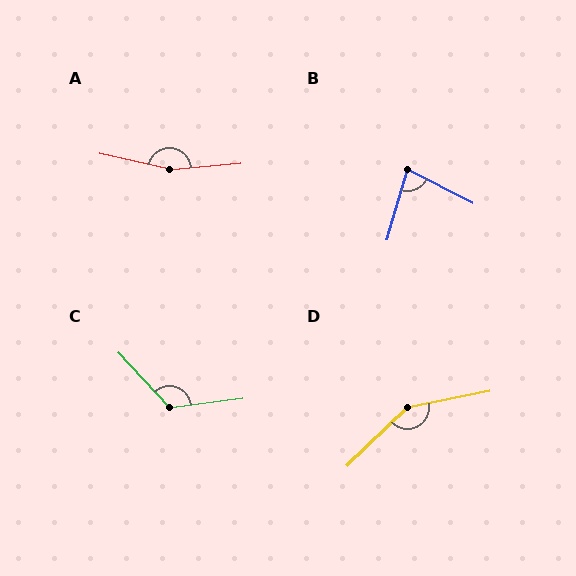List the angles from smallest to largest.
B (80°), C (126°), D (147°), A (162°).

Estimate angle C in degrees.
Approximately 126 degrees.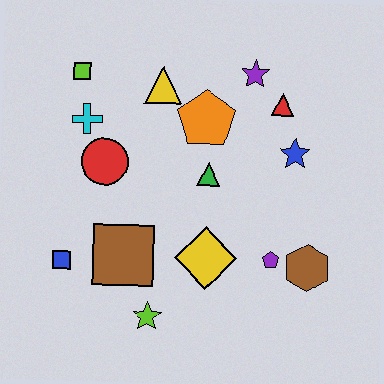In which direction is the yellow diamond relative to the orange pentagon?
The yellow diamond is below the orange pentagon.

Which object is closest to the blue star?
The red triangle is closest to the blue star.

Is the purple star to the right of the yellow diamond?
Yes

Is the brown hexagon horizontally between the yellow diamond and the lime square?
No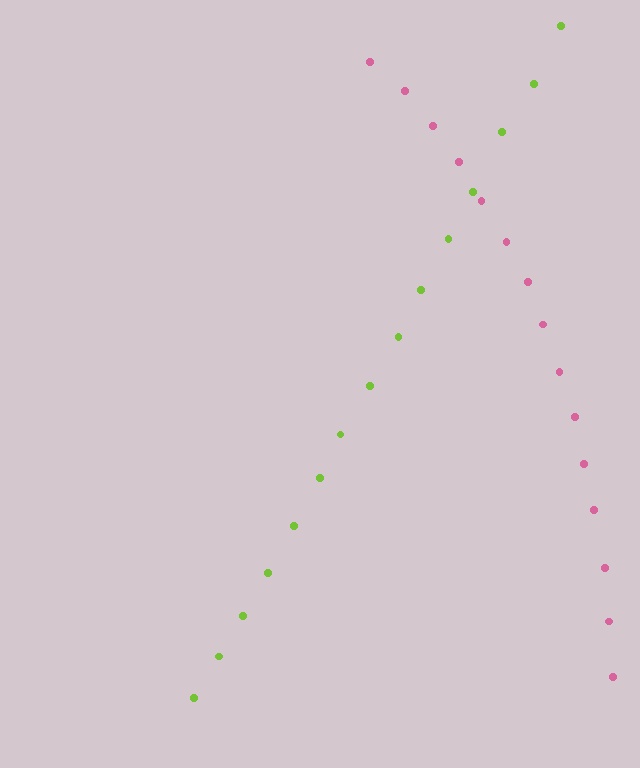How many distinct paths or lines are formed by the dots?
There are 2 distinct paths.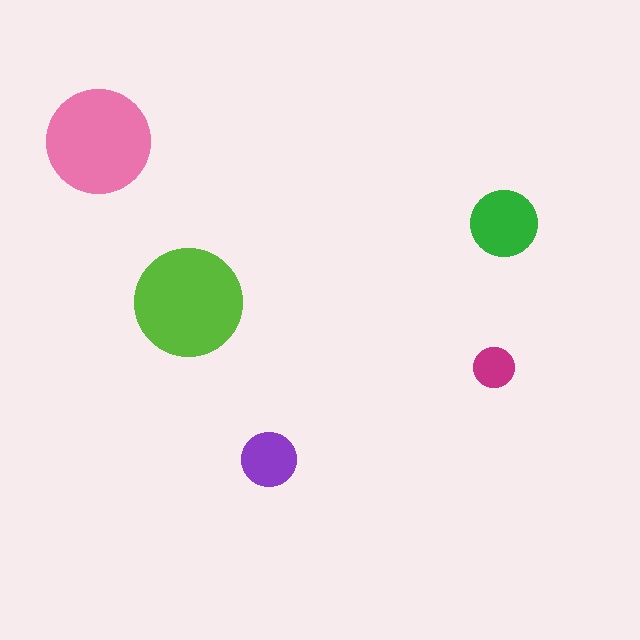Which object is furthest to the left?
The pink circle is leftmost.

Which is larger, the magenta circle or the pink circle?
The pink one.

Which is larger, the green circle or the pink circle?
The pink one.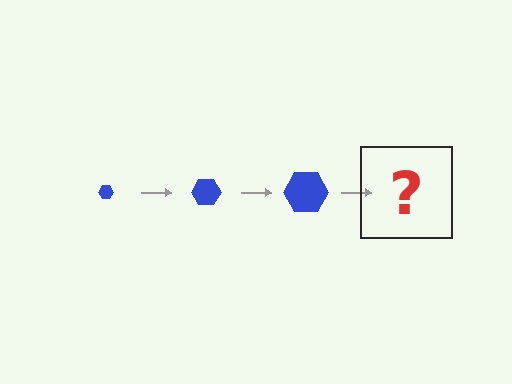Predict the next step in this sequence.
The next step is a blue hexagon, larger than the previous one.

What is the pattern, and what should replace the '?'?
The pattern is that the hexagon gets progressively larger each step. The '?' should be a blue hexagon, larger than the previous one.